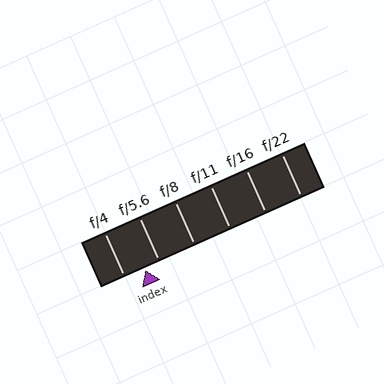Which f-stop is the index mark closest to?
The index mark is closest to f/5.6.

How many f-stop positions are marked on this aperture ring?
There are 6 f-stop positions marked.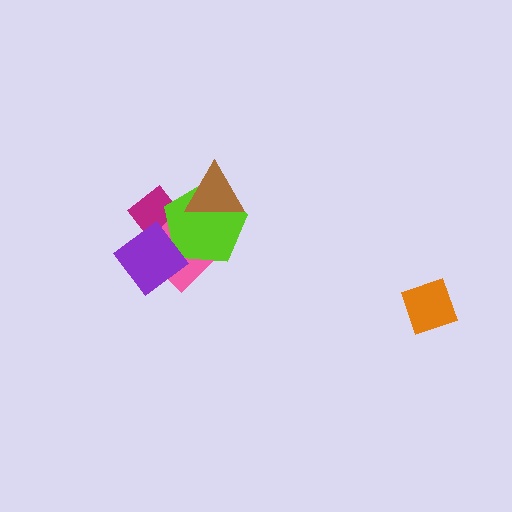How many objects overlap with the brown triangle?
3 objects overlap with the brown triangle.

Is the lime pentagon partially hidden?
Yes, it is partially covered by another shape.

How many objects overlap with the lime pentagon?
3 objects overlap with the lime pentagon.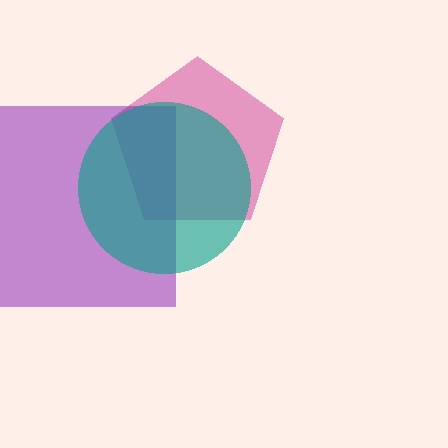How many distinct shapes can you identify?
There are 3 distinct shapes: a magenta pentagon, a purple square, a teal circle.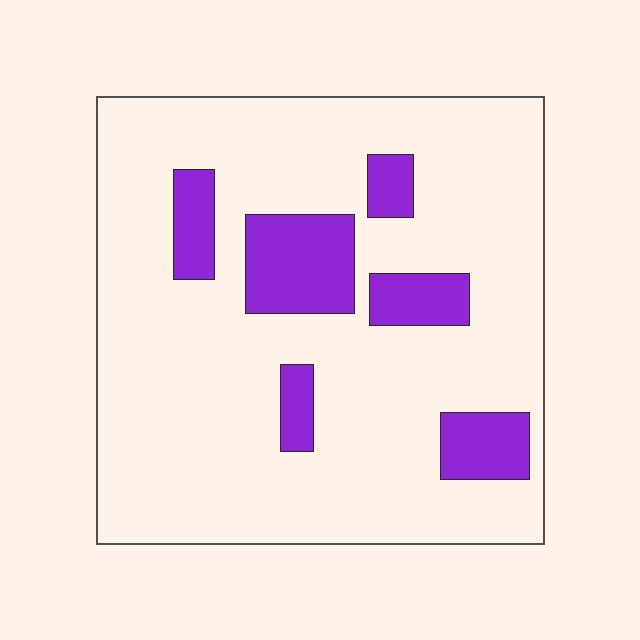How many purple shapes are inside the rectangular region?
6.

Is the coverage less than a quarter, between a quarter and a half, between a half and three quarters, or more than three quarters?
Less than a quarter.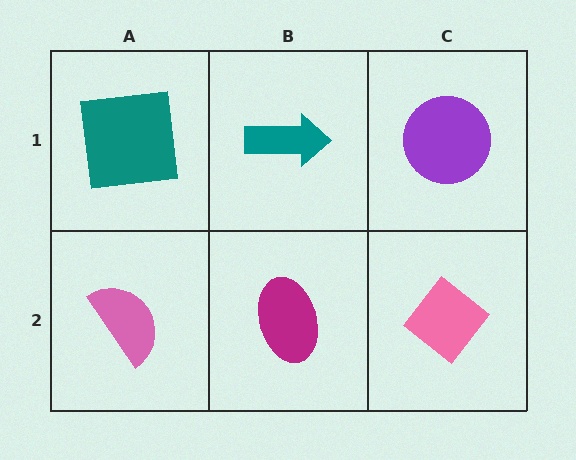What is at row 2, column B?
A magenta ellipse.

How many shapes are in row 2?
3 shapes.